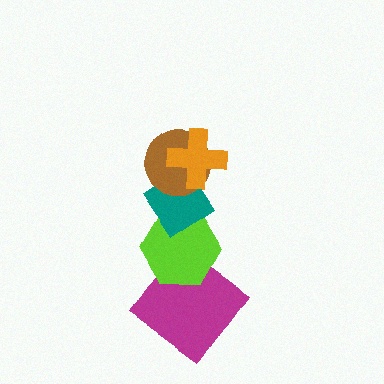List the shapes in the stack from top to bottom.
From top to bottom: the orange cross, the brown circle, the teal diamond, the lime hexagon, the magenta diamond.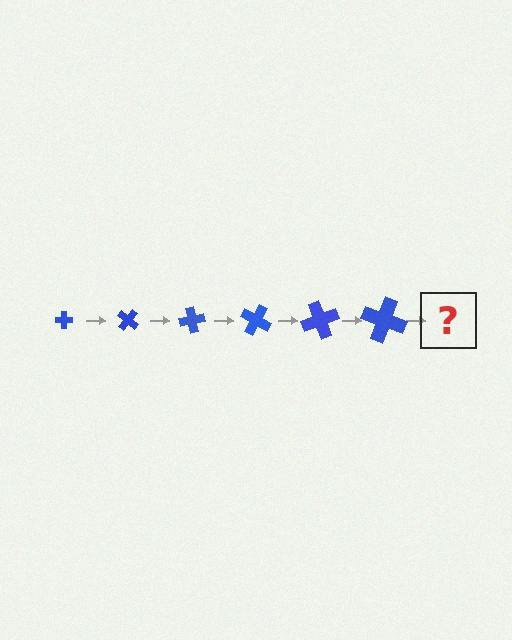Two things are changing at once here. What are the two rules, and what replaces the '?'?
The two rules are that the cross grows larger each step and it rotates 40 degrees each step. The '?' should be a cross, larger than the previous one and rotated 240 degrees from the start.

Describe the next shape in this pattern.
It should be a cross, larger than the previous one and rotated 240 degrees from the start.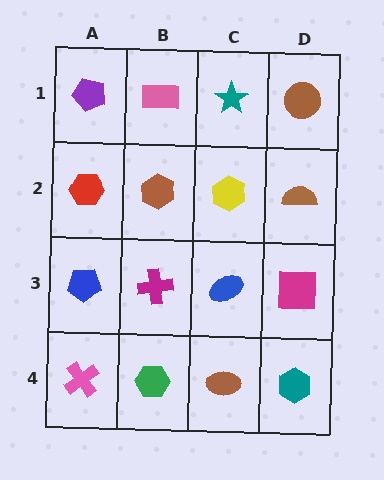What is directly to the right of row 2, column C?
A brown semicircle.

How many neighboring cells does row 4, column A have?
2.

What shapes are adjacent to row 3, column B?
A brown hexagon (row 2, column B), a green hexagon (row 4, column B), a blue pentagon (row 3, column A), a blue ellipse (row 3, column C).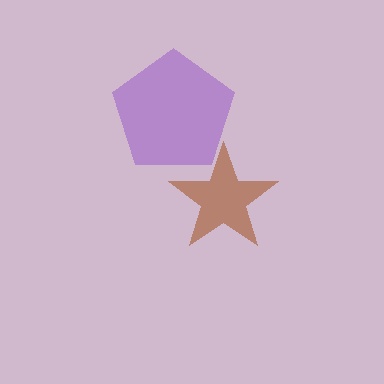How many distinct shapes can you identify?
There are 2 distinct shapes: a purple pentagon, a brown star.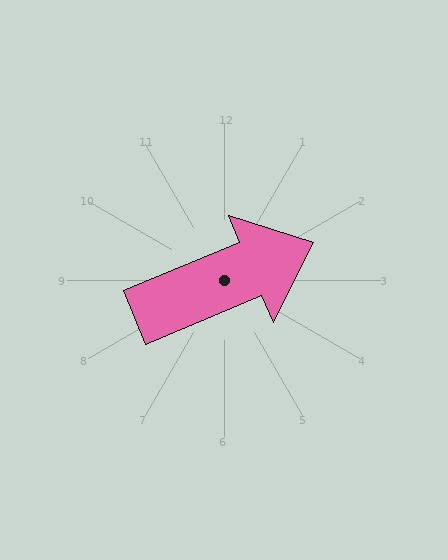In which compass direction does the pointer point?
Northeast.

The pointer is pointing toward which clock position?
Roughly 2 o'clock.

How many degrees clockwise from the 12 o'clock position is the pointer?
Approximately 67 degrees.